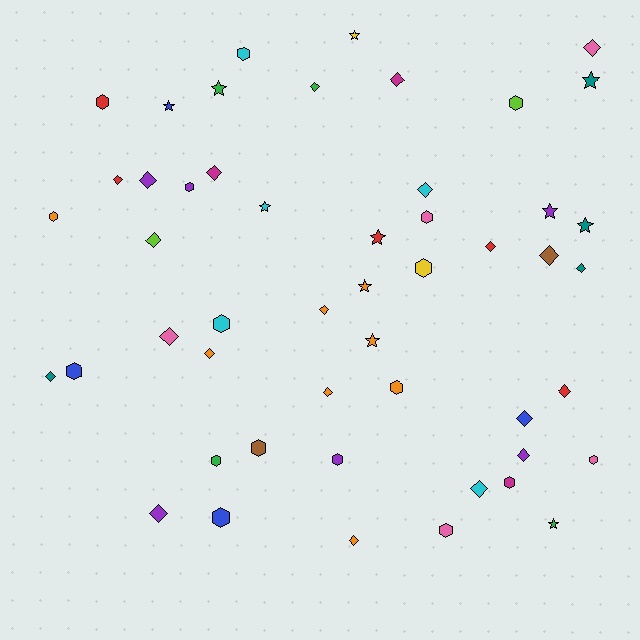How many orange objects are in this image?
There are 8 orange objects.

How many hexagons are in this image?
There are 17 hexagons.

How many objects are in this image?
There are 50 objects.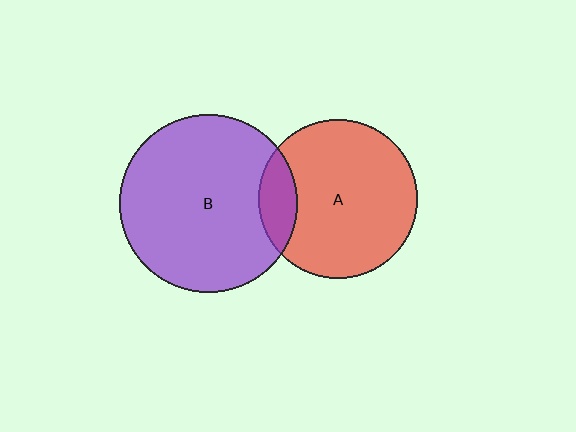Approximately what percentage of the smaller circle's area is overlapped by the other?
Approximately 15%.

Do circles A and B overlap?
Yes.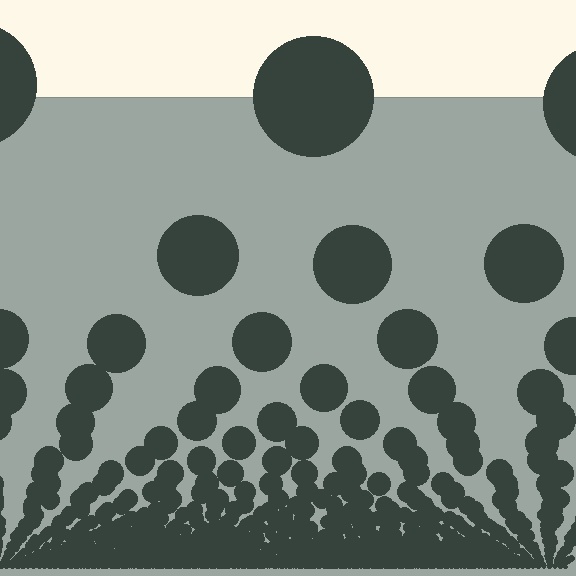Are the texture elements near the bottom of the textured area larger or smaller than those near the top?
Smaller. The gradient is inverted — elements near the bottom are smaller and denser.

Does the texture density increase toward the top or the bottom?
Density increases toward the bottom.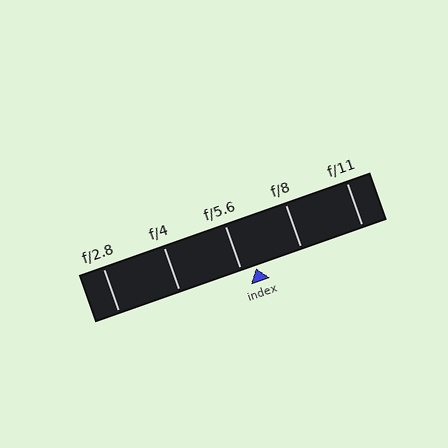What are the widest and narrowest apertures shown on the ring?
The widest aperture shown is f/2.8 and the narrowest is f/11.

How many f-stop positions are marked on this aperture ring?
There are 5 f-stop positions marked.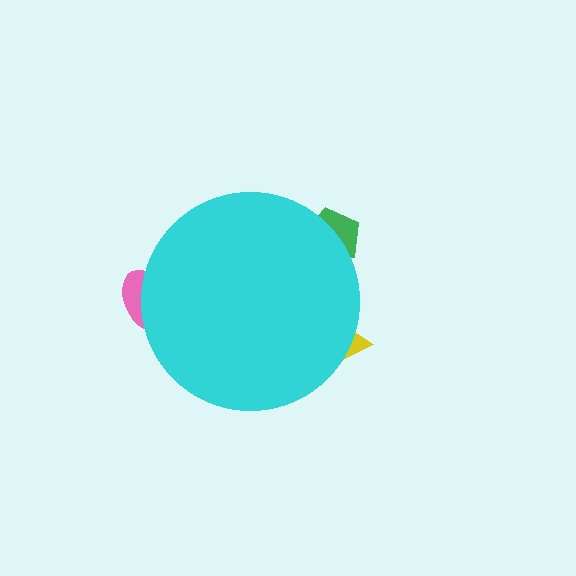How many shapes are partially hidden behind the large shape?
3 shapes are partially hidden.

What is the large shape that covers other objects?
A cyan circle.